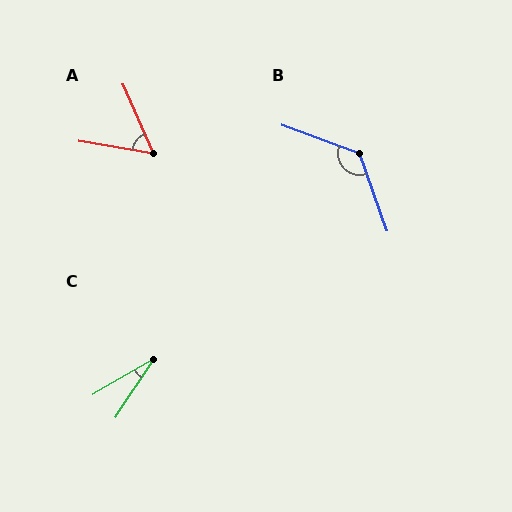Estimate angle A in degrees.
Approximately 57 degrees.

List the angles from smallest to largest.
C (26°), A (57°), B (129°).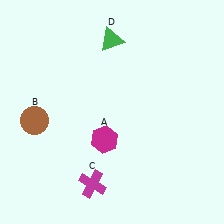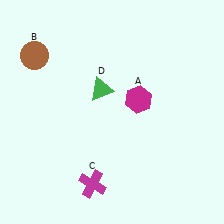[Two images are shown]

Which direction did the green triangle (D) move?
The green triangle (D) moved down.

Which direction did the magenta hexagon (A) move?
The magenta hexagon (A) moved up.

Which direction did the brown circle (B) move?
The brown circle (B) moved up.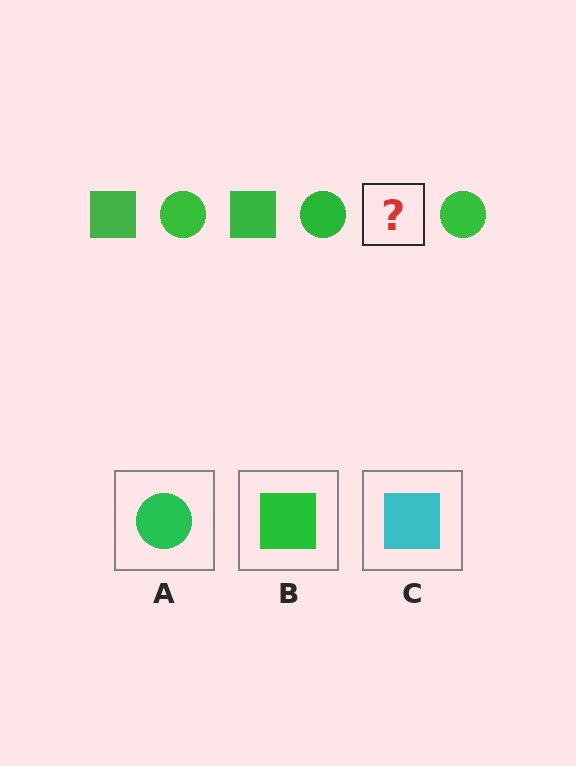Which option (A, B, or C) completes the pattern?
B.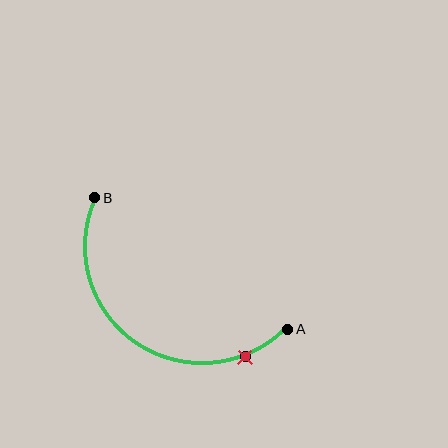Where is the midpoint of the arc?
The arc midpoint is the point on the curve farthest from the straight line joining A and B. It sits below and to the left of that line.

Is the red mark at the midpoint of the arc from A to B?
No. The red mark lies on the arc but is closer to endpoint A. The arc midpoint would be at the point on the curve equidistant along the arc from both A and B.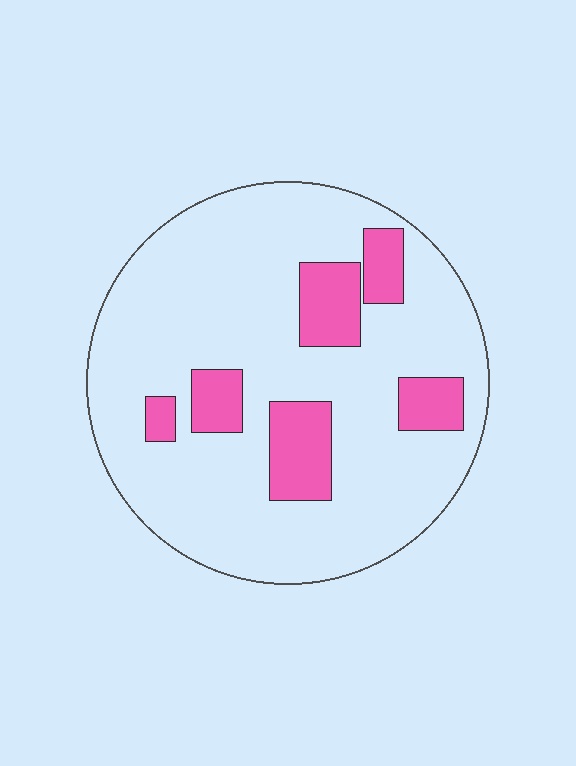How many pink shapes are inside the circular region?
6.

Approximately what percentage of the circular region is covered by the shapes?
Approximately 20%.